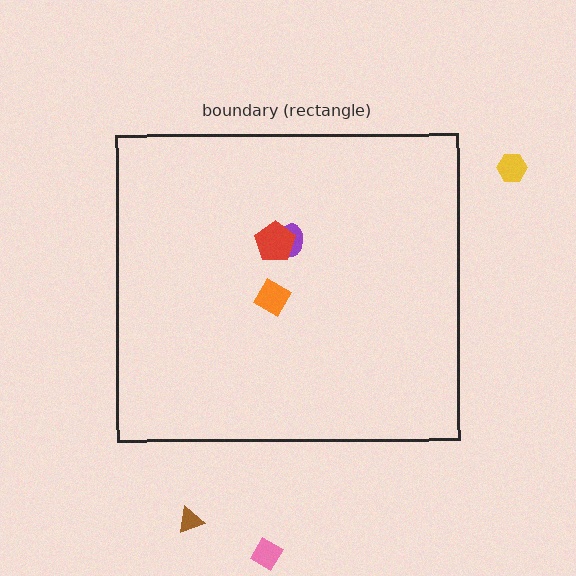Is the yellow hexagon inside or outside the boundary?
Outside.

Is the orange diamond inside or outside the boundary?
Inside.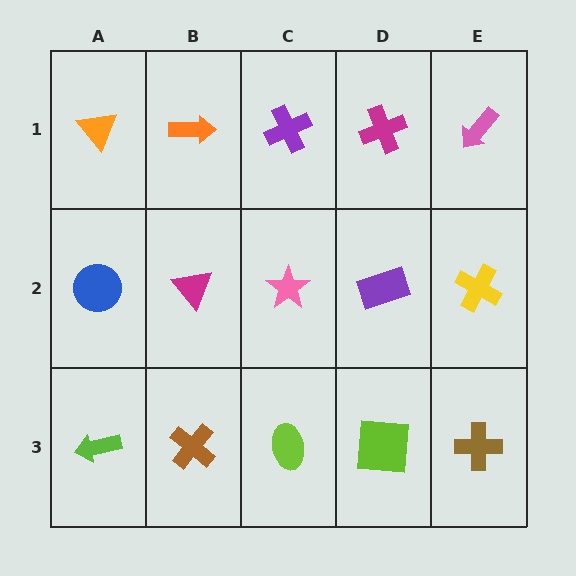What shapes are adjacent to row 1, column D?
A purple rectangle (row 2, column D), a purple cross (row 1, column C), a pink arrow (row 1, column E).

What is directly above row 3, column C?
A pink star.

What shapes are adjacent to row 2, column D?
A magenta cross (row 1, column D), a lime square (row 3, column D), a pink star (row 2, column C), a yellow cross (row 2, column E).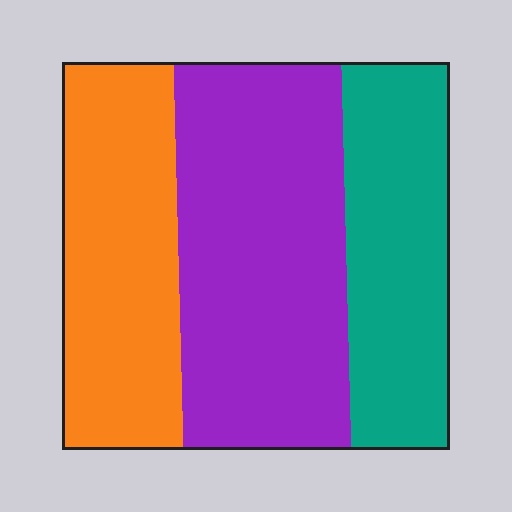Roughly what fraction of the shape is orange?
Orange covers 30% of the shape.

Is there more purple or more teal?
Purple.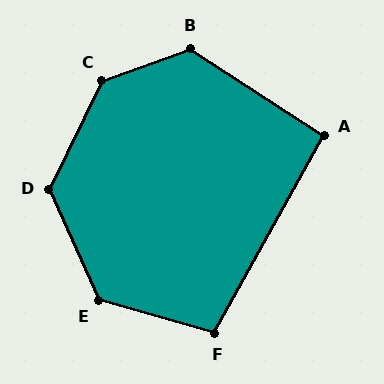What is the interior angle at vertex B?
Approximately 127 degrees (obtuse).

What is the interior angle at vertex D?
Approximately 130 degrees (obtuse).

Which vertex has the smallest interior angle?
A, at approximately 94 degrees.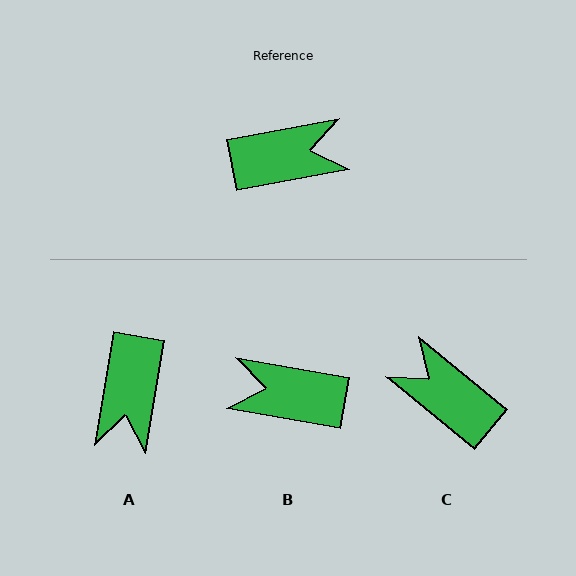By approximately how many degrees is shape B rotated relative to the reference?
Approximately 160 degrees counter-clockwise.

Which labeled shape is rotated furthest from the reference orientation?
B, about 160 degrees away.